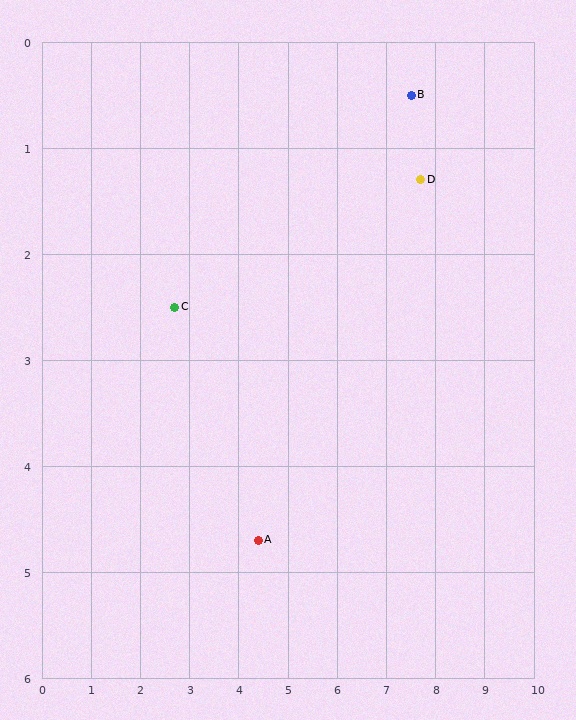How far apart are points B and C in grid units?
Points B and C are about 5.2 grid units apart.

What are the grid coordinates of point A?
Point A is at approximately (4.4, 4.7).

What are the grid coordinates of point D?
Point D is at approximately (7.7, 1.3).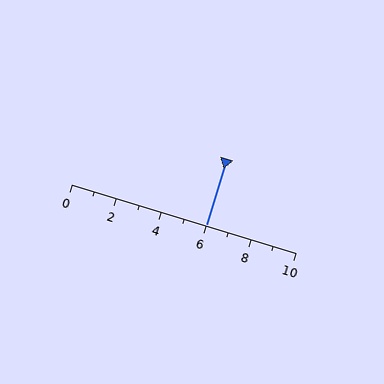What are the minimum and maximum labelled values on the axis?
The axis runs from 0 to 10.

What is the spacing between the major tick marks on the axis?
The major ticks are spaced 2 apart.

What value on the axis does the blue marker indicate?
The marker indicates approximately 6.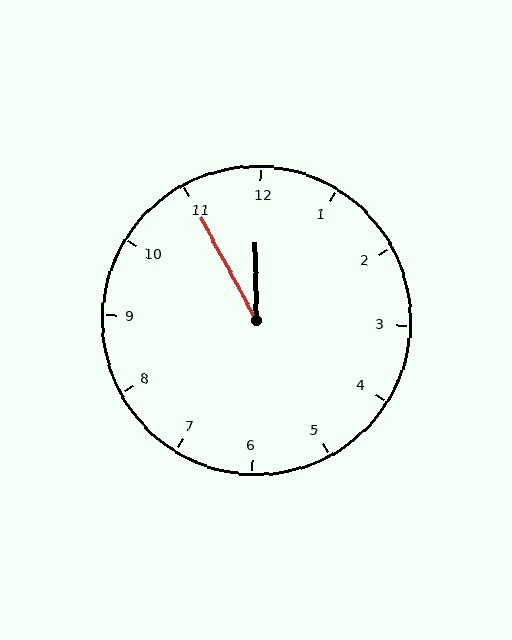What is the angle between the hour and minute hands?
Approximately 28 degrees.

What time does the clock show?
11:55.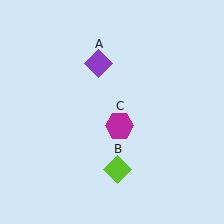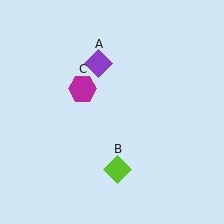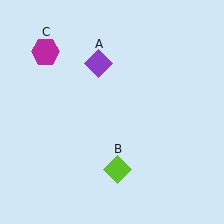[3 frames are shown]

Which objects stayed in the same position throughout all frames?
Purple diamond (object A) and lime diamond (object B) remained stationary.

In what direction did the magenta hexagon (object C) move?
The magenta hexagon (object C) moved up and to the left.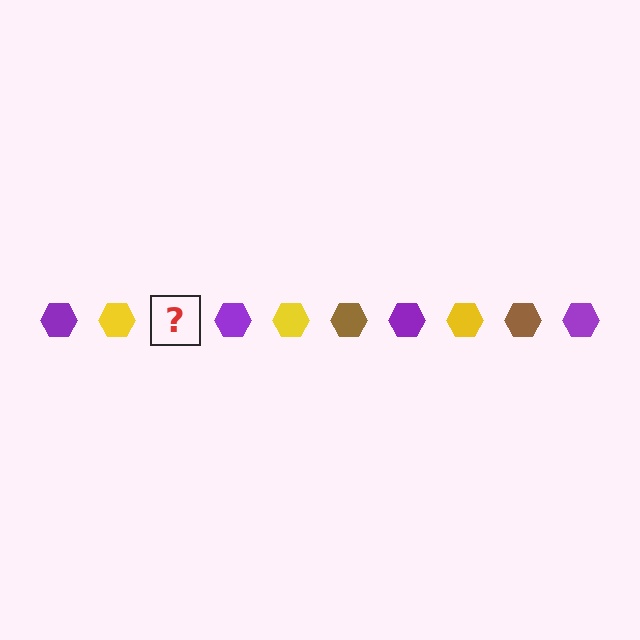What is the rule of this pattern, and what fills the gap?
The rule is that the pattern cycles through purple, yellow, brown hexagons. The gap should be filled with a brown hexagon.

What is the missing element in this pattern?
The missing element is a brown hexagon.